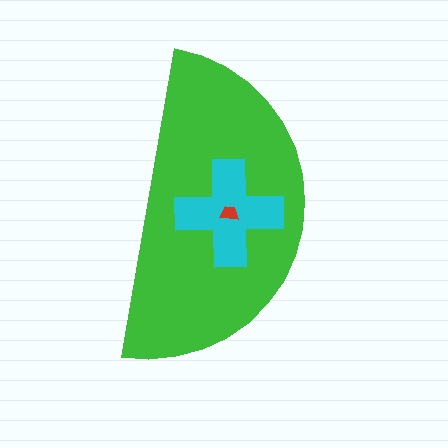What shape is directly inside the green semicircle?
The cyan cross.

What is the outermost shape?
The green semicircle.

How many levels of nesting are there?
3.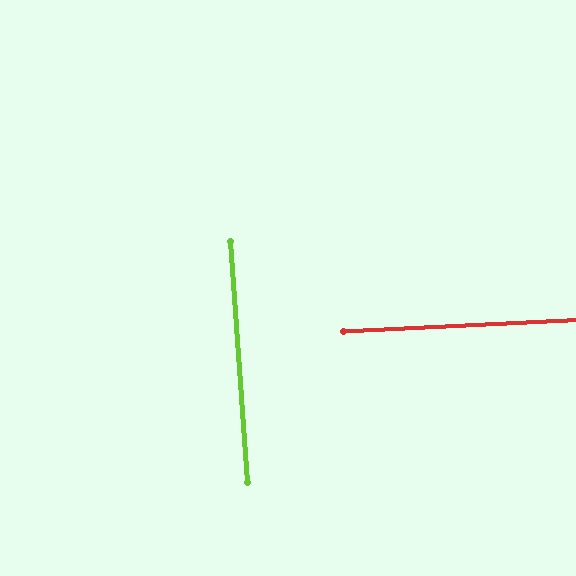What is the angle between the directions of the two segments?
Approximately 89 degrees.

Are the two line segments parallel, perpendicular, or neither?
Perpendicular — they meet at approximately 89°.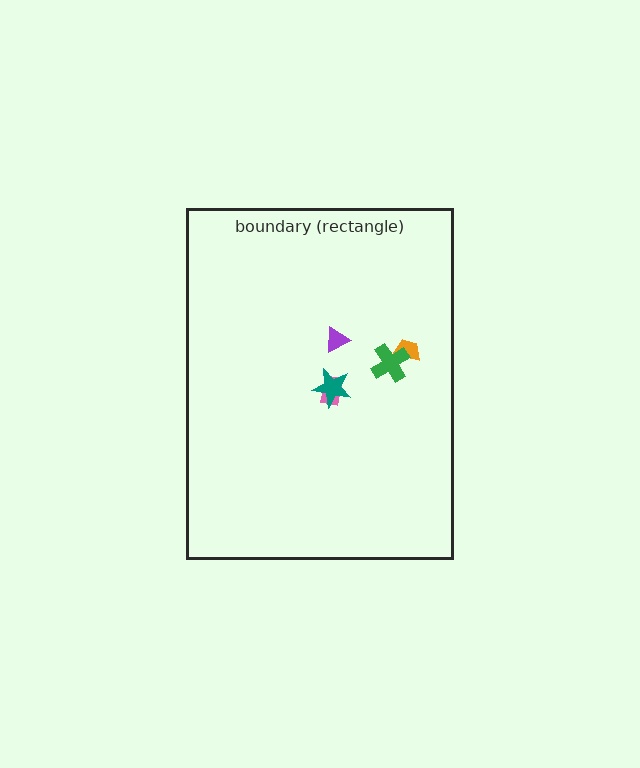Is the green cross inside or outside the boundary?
Inside.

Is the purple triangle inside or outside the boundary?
Inside.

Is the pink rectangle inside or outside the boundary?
Inside.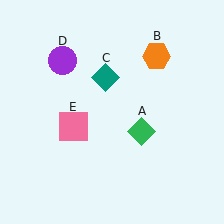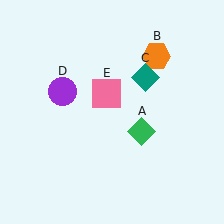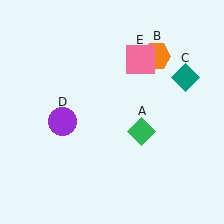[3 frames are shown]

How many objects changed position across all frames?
3 objects changed position: teal diamond (object C), purple circle (object D), pink square (object E).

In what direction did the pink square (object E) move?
The pink square (object E) moved up and to the right.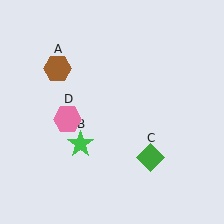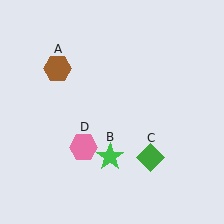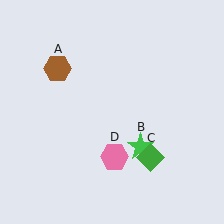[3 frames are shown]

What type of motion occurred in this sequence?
The green star (object B), pink hexagon (object D) rotated counterclockwise around the center of the scene.